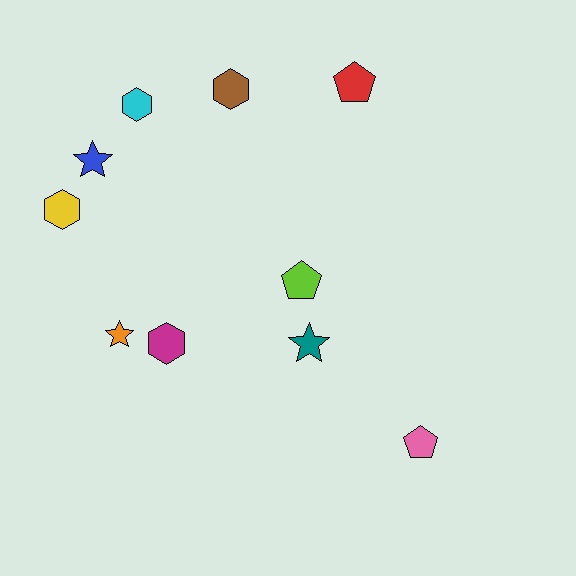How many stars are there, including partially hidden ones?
There are 3 stars.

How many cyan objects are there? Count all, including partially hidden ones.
There is 1 cyan object.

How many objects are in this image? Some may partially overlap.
There are 10 objects.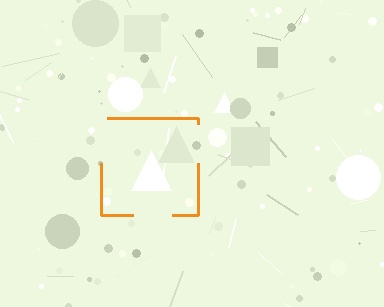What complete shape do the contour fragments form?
The contour fragments form a square.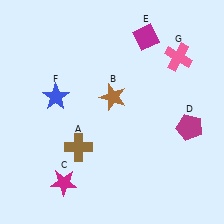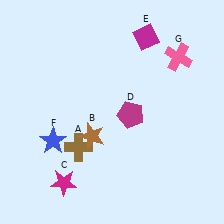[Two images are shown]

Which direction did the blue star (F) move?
The blue star (F) moved down.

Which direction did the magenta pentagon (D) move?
The magenta pentagon (D) moved left.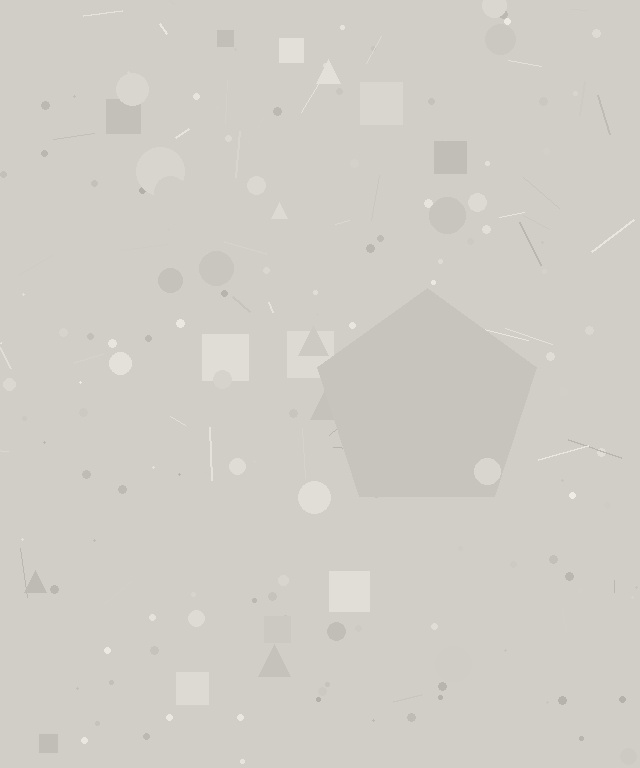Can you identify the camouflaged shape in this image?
The camouflaged shape is a pentagon.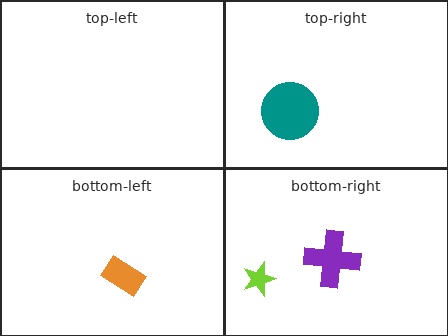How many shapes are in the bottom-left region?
1.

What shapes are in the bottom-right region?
The lime star, the purple cross.